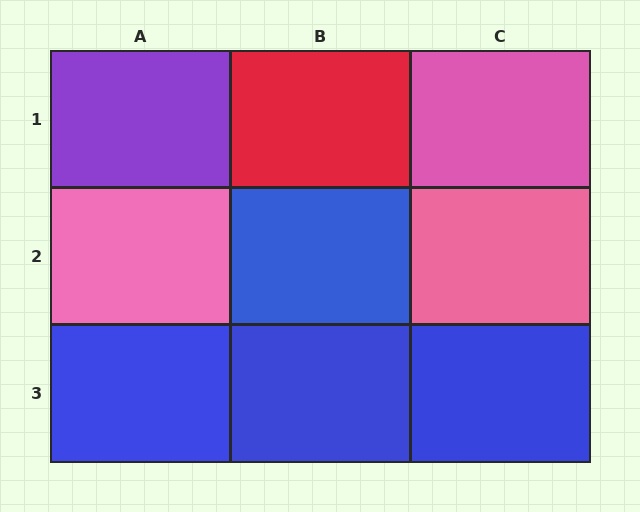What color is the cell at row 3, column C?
Blue.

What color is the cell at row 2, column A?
Pink.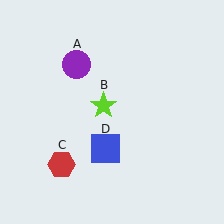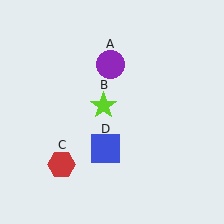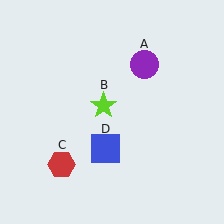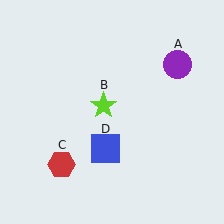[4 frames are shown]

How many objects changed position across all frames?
1 object changed position: purple circle (object A).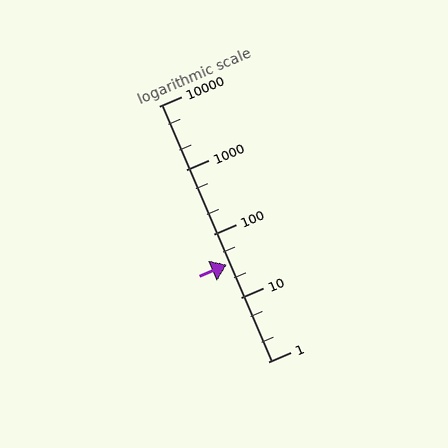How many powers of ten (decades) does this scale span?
The scale spans 4 decades, from 1 to 10000.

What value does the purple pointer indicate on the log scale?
The pointer indicates approximately 33.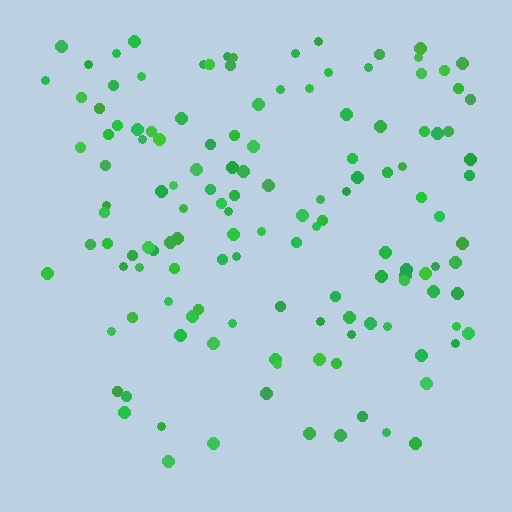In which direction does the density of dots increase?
From bottom to top, with the top side densest.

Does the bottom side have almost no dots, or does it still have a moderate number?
Still a moderate number, just noticeably fewer than the top.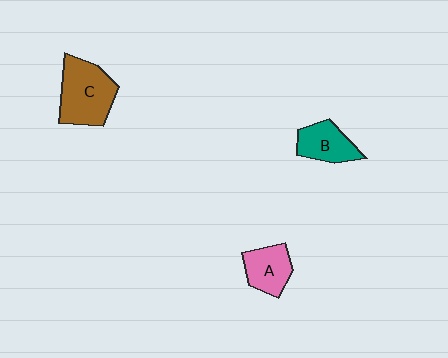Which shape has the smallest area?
Shape A (pink).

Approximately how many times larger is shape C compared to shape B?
Approximately 1.6 times.